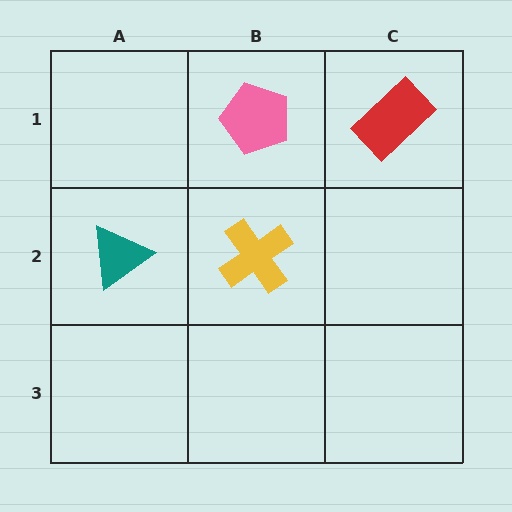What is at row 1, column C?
A red rectangle.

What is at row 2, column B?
A yellow cross.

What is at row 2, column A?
A teal triangle.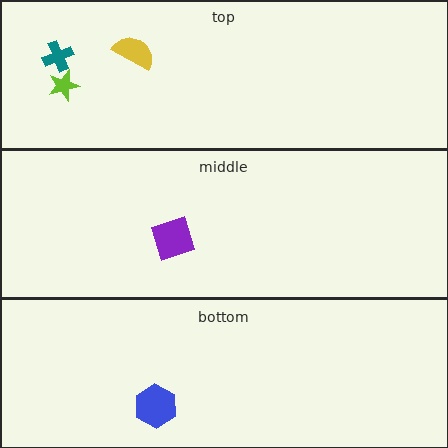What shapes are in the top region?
The teal cross, the lime star, the yellow semicircle.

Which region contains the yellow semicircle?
The top region.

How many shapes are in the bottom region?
1.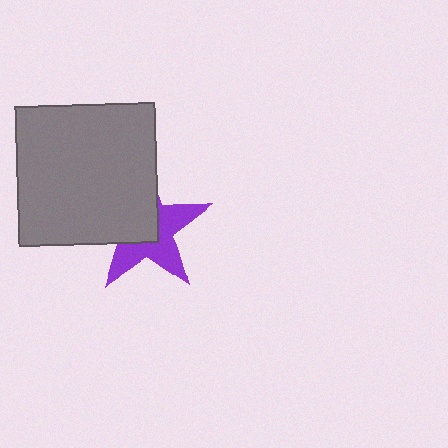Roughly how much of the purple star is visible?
About half of it is visible (roughly 49%).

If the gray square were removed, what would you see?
You would see the complete purple star.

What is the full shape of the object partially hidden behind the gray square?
The partially hidden object is a purple star.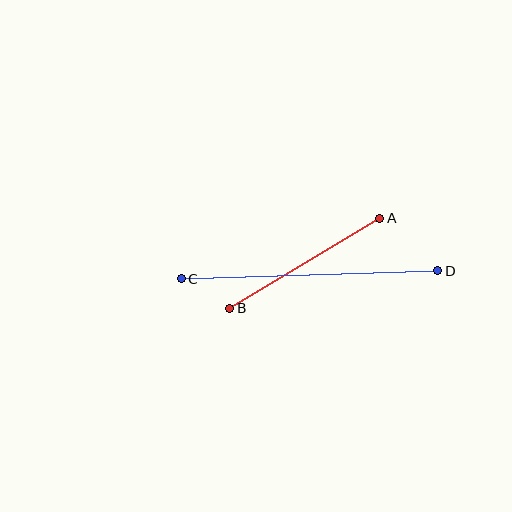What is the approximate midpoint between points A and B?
The midpoint is at approximately (305, 263) pixels.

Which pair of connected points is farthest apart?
Points C and D are farthest apart.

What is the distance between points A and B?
The distance is approximately 175 pixels.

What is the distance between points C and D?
The distance is approximately 257 pixels.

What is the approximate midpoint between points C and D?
The midpoint is at approximately (310, 275) pixels.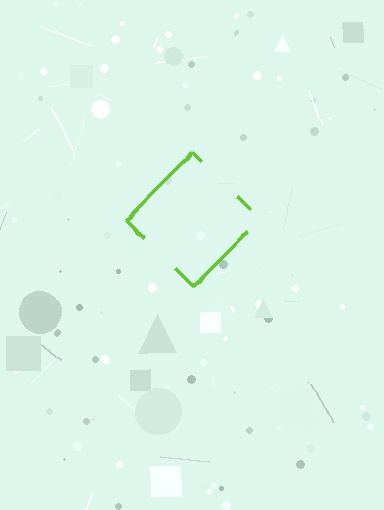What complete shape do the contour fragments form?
The contour fragments form a diamond.